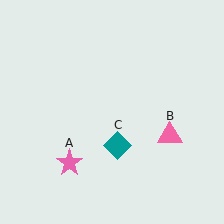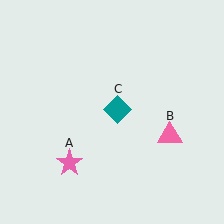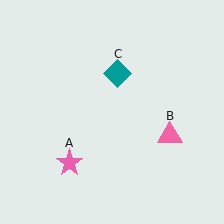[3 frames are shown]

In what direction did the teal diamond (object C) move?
The teal diamond (object C) moved up.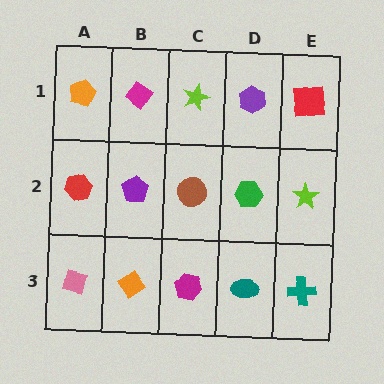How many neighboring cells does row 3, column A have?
2.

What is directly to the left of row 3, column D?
A magenta hexagon.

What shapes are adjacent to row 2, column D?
A purple hexagon (row 1, column D), a teal ellipse (row 3, column D), a brown circle (row 2, column C), a lime star (row 2, column E).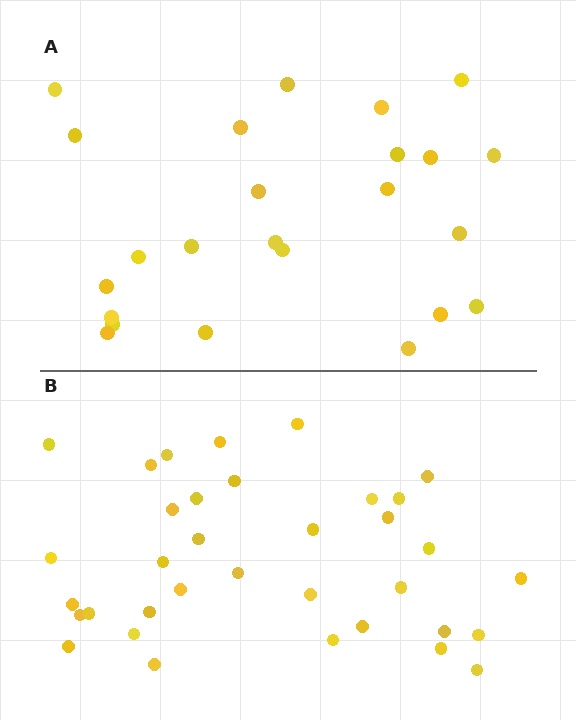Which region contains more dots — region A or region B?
Region B (the bottom region) has more dots.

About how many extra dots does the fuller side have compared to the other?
Region B has roughly 12 or so more dots than region A.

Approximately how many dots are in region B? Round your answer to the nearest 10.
About 40 dots. (The exact count is 35, which rounds to 40.)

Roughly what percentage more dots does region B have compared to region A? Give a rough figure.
About 45% more.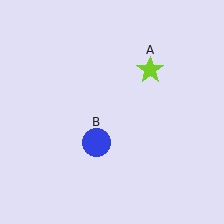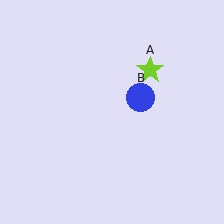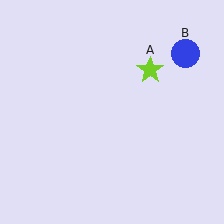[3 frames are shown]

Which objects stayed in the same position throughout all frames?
Lime star (object A) remained stationary.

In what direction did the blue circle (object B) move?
The blue circle (object B) moved up and to the right.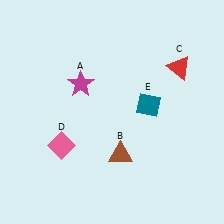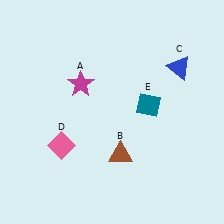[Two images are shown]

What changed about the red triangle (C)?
In Image 1, C is red. In Image 2, it changed to blue.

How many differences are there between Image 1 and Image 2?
There is 1 difference between the two images.